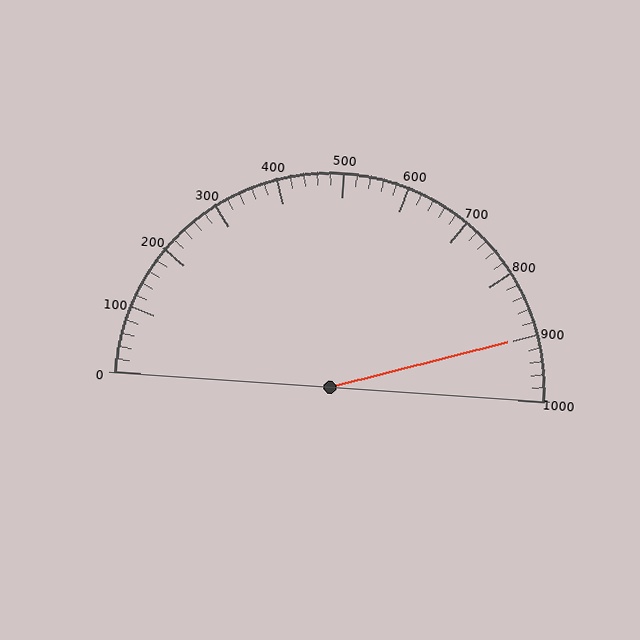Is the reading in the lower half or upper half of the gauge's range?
The reading is in the upper half of the range (0 to 1000).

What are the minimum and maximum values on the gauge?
The gauge ranges from 0 to 1000.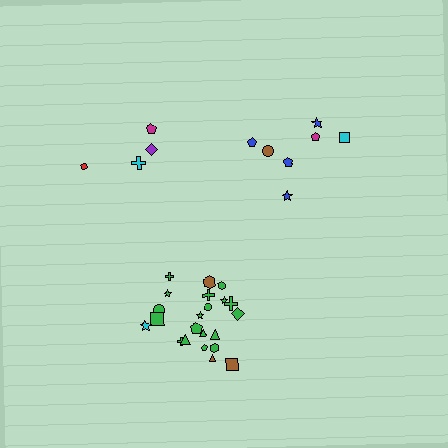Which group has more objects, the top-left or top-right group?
The top-right group.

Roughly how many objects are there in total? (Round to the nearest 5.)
Roughly 35 objects in total.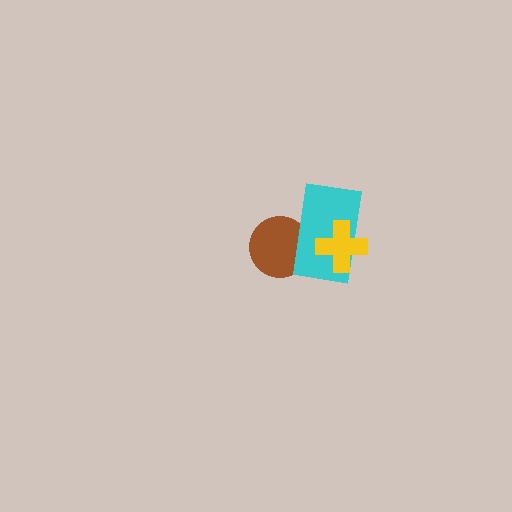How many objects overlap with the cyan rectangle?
2 objects overlap with the cyan rectangle.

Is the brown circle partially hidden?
Yes, it is partially covered by another shape.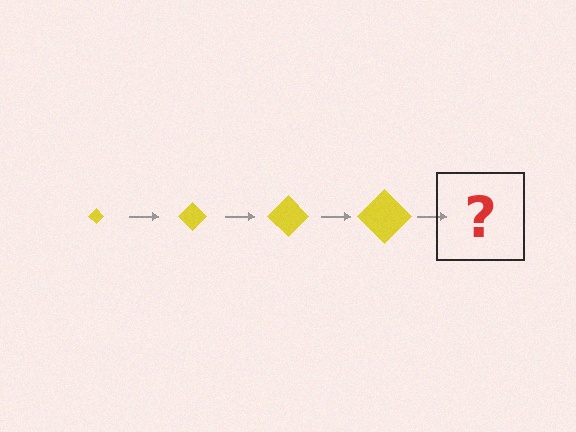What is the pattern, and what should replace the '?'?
The pattern is that the diamond gets progressively larger each step. The '?' should be a yellow diamond, larger than the previous one.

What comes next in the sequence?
The next element should be a yellow diamond, larger than the previous one.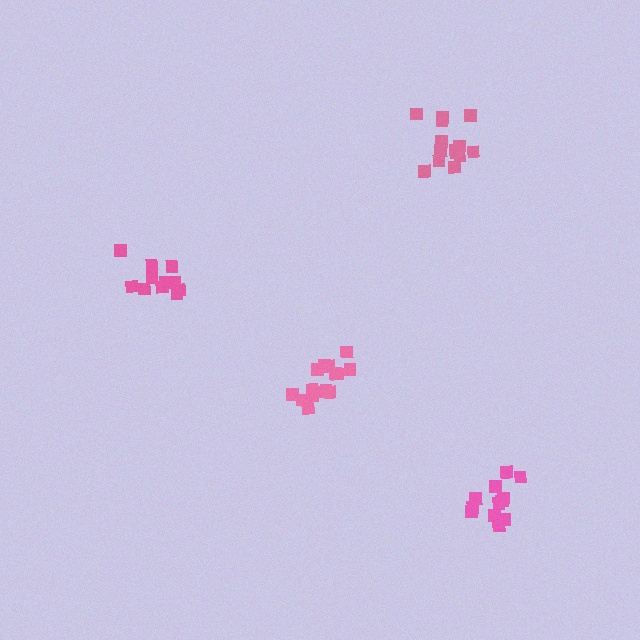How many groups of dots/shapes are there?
There are 4 groups.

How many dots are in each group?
Group 1: 14 dots, Group 2: 15 dots, Group 3: 12 dots, Group 4: 11 dots (52 total).